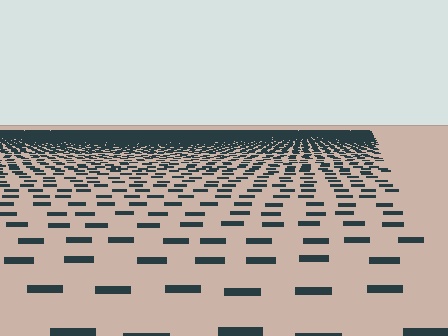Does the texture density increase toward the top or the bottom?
Density increases toward the top.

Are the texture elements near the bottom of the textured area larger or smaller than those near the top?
Larger. Near the bottom, elements are closer to the viewer and appear at a bigger on-screen size.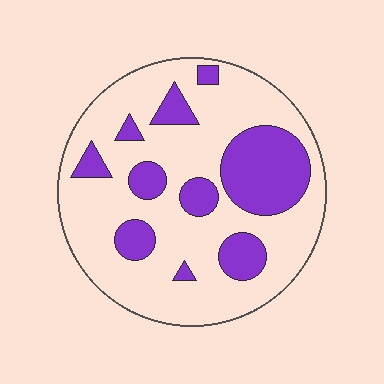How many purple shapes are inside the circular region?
10.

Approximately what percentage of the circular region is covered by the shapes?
Approximately 25%.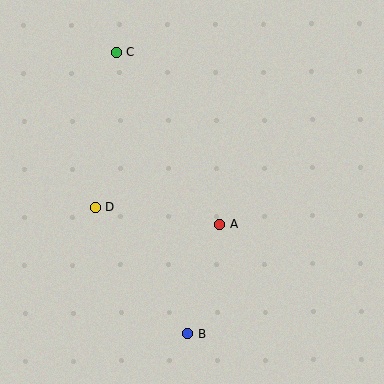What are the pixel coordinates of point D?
Point D is at (95, 207).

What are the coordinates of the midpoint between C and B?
The midpoint between C and B is at (152, 193).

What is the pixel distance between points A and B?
The distance between A and B is 115 pixels.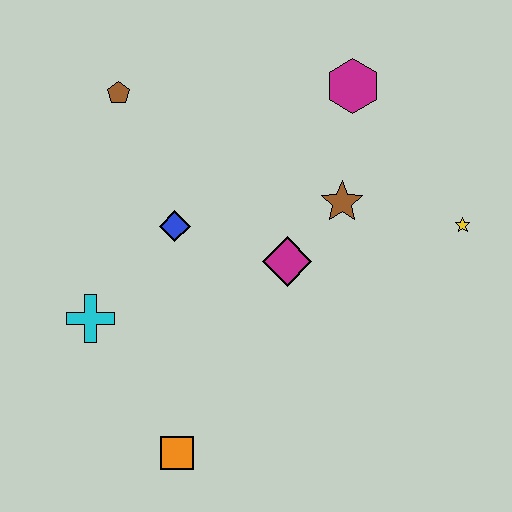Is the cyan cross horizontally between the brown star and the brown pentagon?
No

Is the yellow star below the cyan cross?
No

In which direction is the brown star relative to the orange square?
The brown star is above the orange square.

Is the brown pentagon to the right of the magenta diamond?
No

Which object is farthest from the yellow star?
The cyan cross is farthest from the yellow star.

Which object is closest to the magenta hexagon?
The brown star is closest to the magenta hexagon.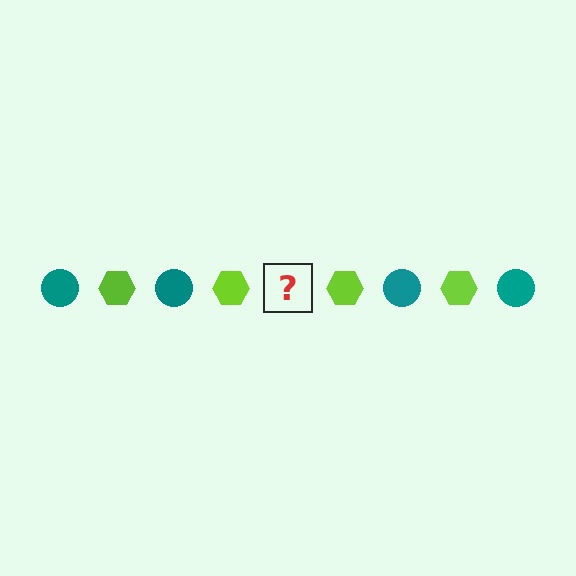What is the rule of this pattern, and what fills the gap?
The rule is that the pattern alternates between teal circle and lime hexagon. The gap should be filled with a teal circle.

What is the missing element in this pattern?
The missing element is a teal circle.